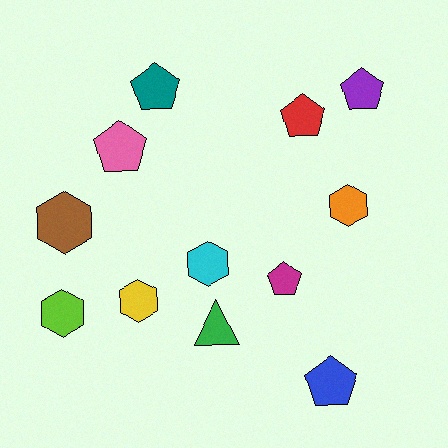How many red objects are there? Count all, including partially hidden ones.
There is 1 red object.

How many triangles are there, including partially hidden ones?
There is 1 triangle.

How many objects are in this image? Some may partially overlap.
There are 12 objects.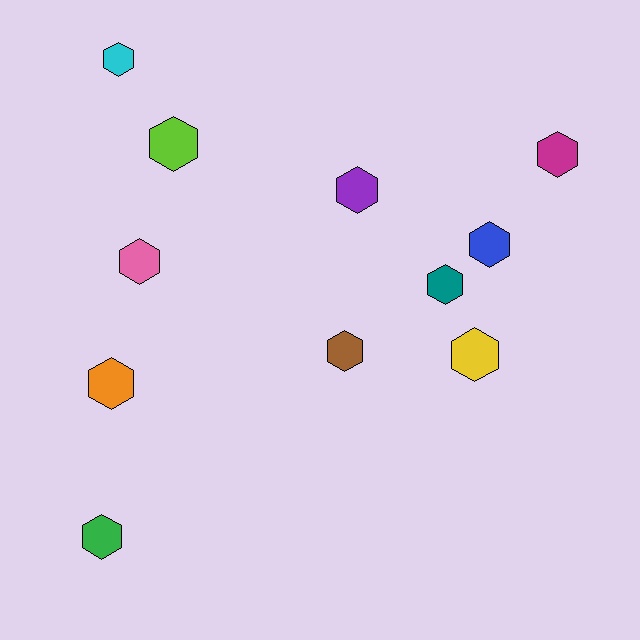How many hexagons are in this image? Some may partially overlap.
There are 11 hexagons.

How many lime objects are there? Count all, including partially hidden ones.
There is 1 lime object.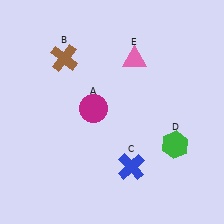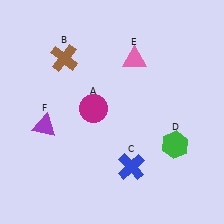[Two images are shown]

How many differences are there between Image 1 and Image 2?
There is 1 difference between the two images.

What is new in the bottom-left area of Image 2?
A purple triangle (F) was added in the bottom-left area of Image 2.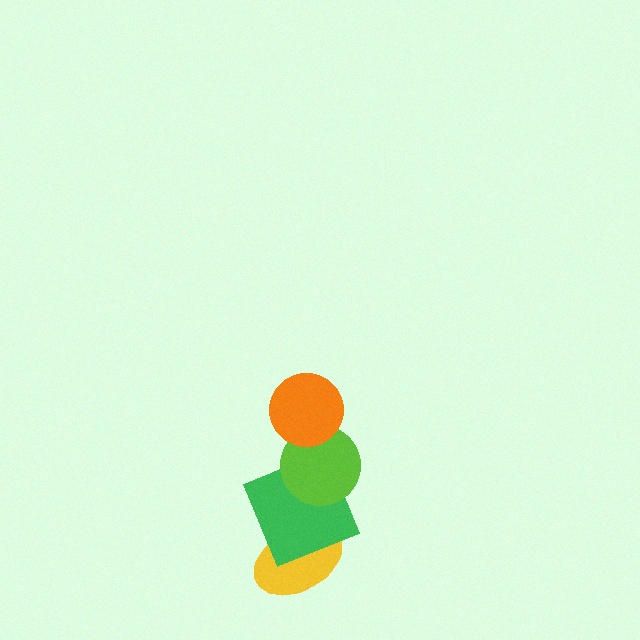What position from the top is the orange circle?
The orange circle is 1st from the top.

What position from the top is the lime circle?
The lime circle is 2nd from the top.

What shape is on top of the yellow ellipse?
The green square is on top of the yellow ellipse.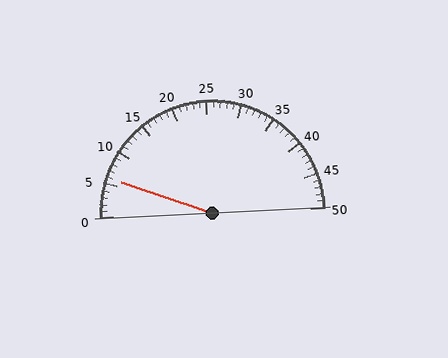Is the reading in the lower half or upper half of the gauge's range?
The reading is in the lower half of the range (0 to 50).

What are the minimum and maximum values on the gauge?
The gauge ranges from 0 to 50.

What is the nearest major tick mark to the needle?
The nearest major tick mark is 5.